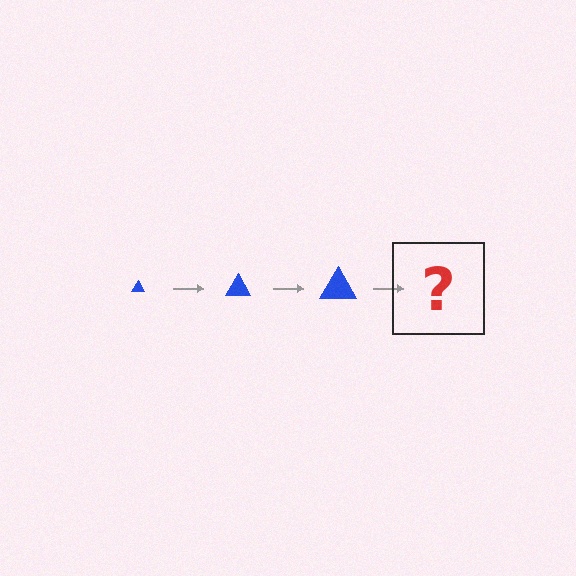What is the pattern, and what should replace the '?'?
The pattern is that the triangle gets progressively larger each step. The '?' should be a blue triangle, larger than the previous one.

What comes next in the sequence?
The next element should be a blue triangle, larger than the previous one.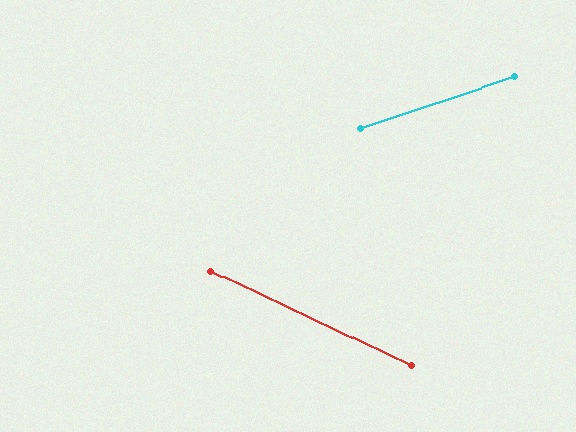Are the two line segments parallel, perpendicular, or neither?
Neither parallel nor perpendicular — they differ by about 44°.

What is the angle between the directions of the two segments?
Approximately 44 degrees.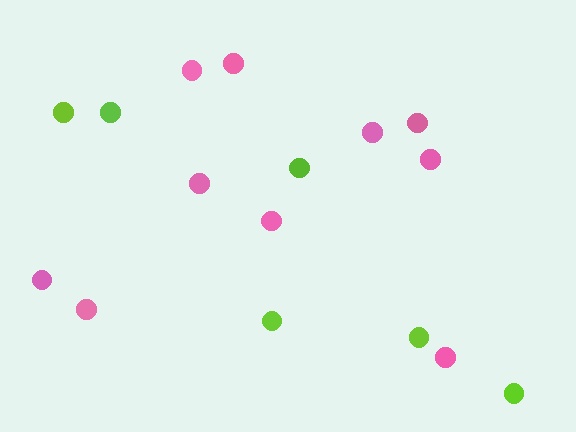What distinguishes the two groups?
There are 2 groups: one group of lime circles (6) and one group of pink circles (10).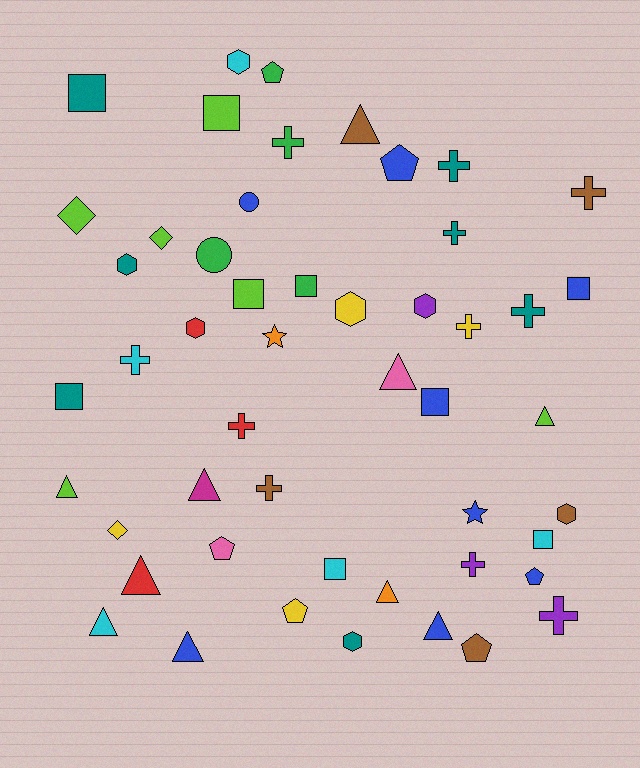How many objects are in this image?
There are 50 objects.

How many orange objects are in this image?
There are 2 orange objects.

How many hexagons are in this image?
There are 7 hexagons.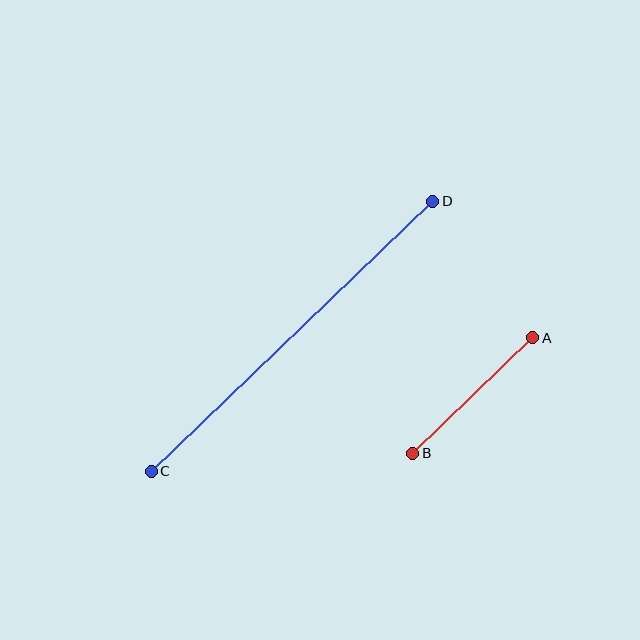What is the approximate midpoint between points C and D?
The midpoint is at approximately (292, 336) pixels.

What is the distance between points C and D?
The distance is approximately 390 pixels.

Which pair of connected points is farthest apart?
Points C and D are farthest apart.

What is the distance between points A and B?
The distance is approximately 167 pixels.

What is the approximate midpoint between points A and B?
The midpoint is at approximately (473, 396) pixels.